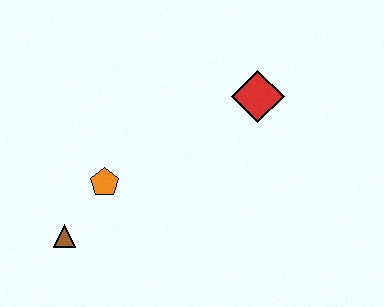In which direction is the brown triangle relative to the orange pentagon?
The brown triangle is below the orange pentagon.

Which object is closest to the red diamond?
The orange pentagon is closest to the red diamond.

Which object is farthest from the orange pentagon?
The red diamond is farthest from the orange pentagon.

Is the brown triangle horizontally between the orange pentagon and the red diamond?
No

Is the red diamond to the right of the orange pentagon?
Yes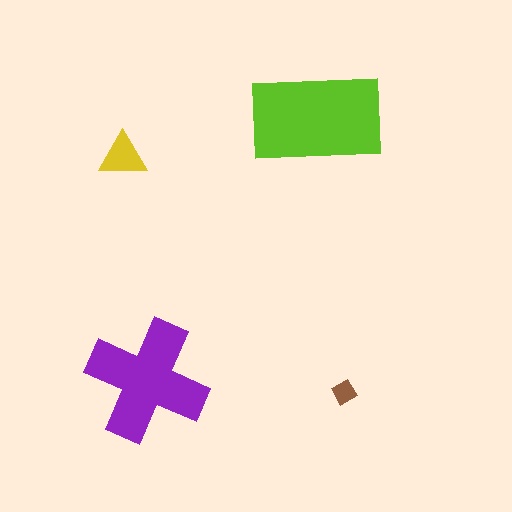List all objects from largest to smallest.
The lime rectangle, the purple cross, the yellow triangle, the brown diamond.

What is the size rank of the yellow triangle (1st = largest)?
3rd.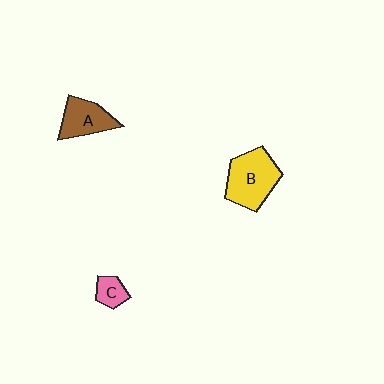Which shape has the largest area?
Shape B (yellow).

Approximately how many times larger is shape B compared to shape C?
Approximately 2.9 times.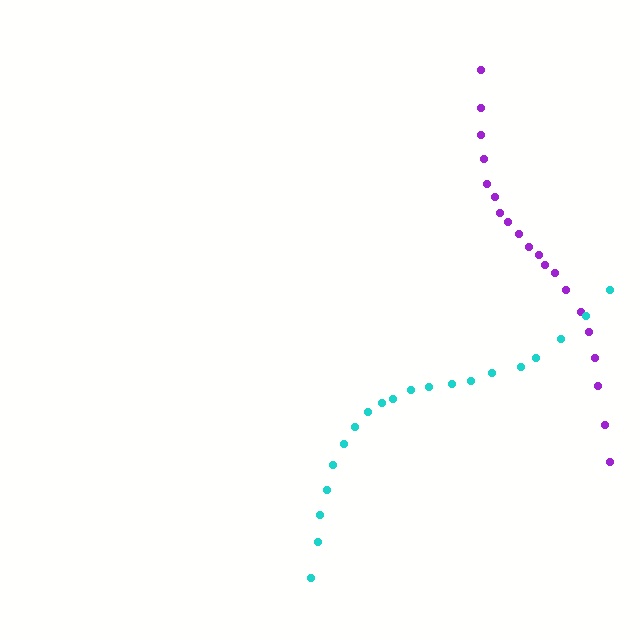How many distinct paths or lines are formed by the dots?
There are 2 distinct paths.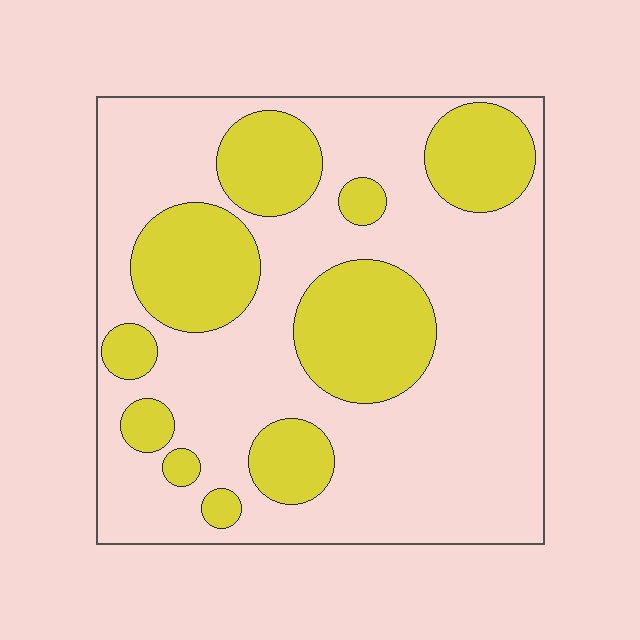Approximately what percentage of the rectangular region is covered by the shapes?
Approximately 30%.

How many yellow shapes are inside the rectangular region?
10.